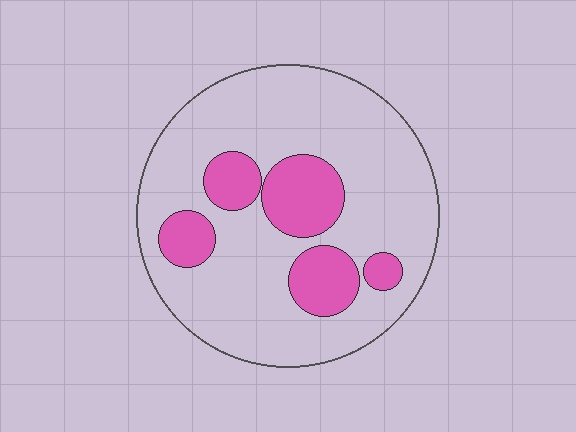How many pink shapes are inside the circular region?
5.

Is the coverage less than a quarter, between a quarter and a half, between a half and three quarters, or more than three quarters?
Less than a quarter.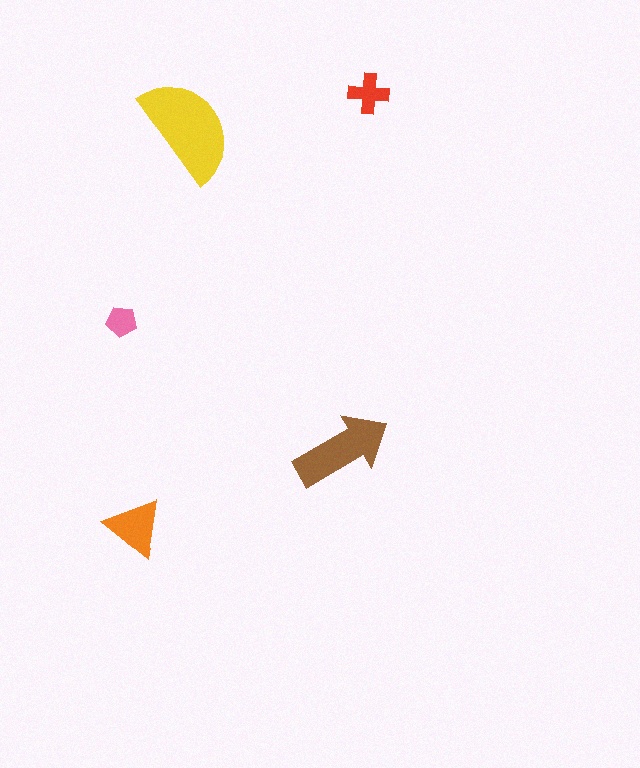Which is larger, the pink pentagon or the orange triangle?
The orange triangle.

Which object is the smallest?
The pink pentagon.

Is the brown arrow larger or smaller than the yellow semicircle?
Smaller.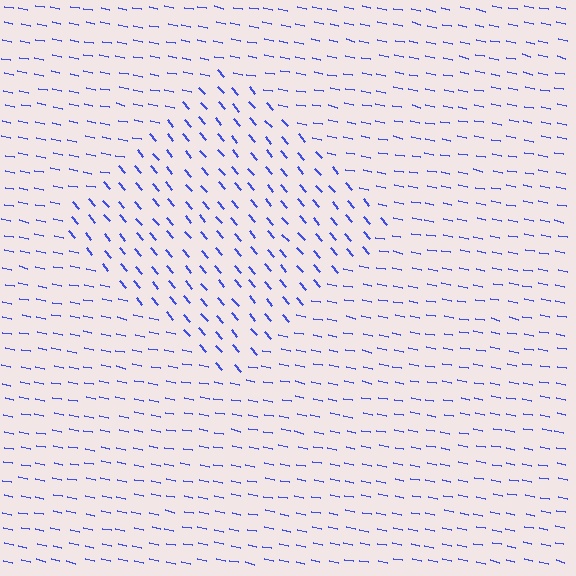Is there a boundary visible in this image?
Yes, there is a texture boundary formed by a change in line orientation.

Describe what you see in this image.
The image is filled with small blue line segments. A diamond region in the image has lines oriented differently from the surrounding lines, creating a visible texture boundary.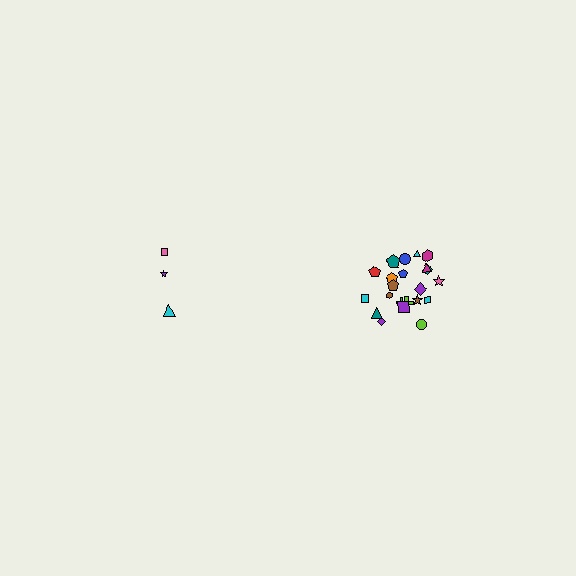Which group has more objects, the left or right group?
The right group.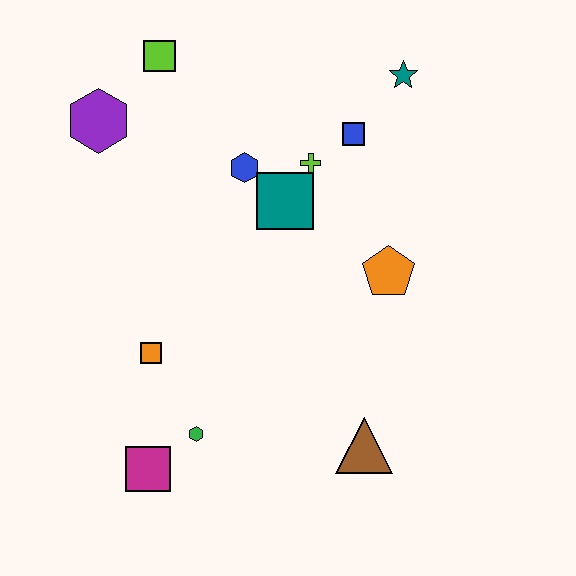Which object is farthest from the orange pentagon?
The purple hexagon is farthest from the orange pentagon.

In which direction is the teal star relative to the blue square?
The teal star is above the blue square.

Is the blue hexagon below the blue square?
Yes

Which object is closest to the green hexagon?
The magenta square is closest to the green hexagon.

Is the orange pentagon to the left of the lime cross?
No